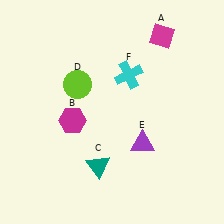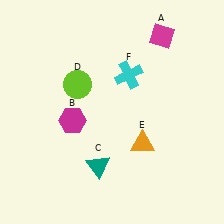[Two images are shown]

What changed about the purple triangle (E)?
In Image 1, E is purple. In Image 2, it changed to orange.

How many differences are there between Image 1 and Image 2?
There is 1 difference between the two images.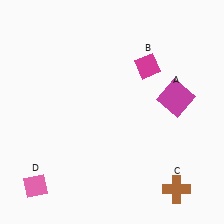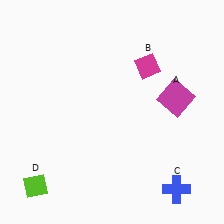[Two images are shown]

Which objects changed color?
C changed from brown to blue. D changed from pink to lime.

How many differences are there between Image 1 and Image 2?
There are 2 differences between the two images.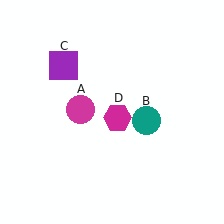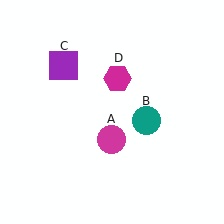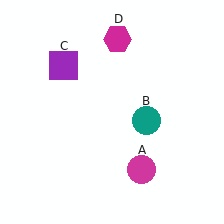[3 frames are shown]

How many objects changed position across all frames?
2 objects changed position: magenta circle (object A), magenta hexagon (object D).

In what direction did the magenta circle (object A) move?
The magenta circle (object A) moved down and to the right.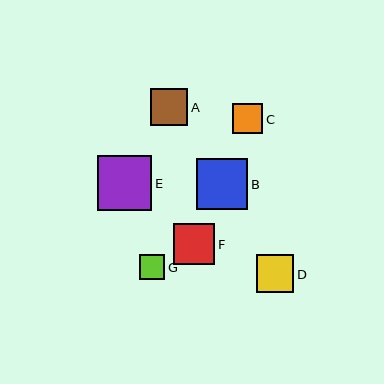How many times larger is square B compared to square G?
Square B is approximately 2.0 times the size of square G.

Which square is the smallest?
Square G is the smallest with a size of approximately 25 pixels.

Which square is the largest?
Square E is the largest with a size of approximately 54 pixels.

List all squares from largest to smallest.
From largest to smallest: E, B, F, D, A, C, G.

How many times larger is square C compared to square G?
Square C is approximately 1.2 times the size of square G.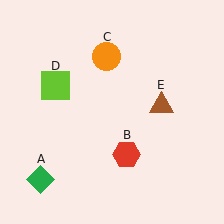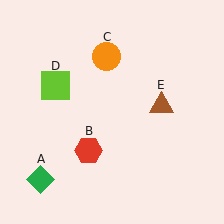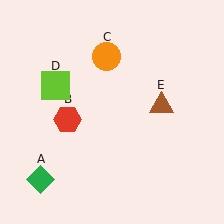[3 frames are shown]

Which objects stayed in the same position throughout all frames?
Green diamond (object A) and orange circle (object C) and lime square (object D) and brown triangle (object E) remained stationary.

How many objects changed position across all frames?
1 object changed position: red hexagon (object B).